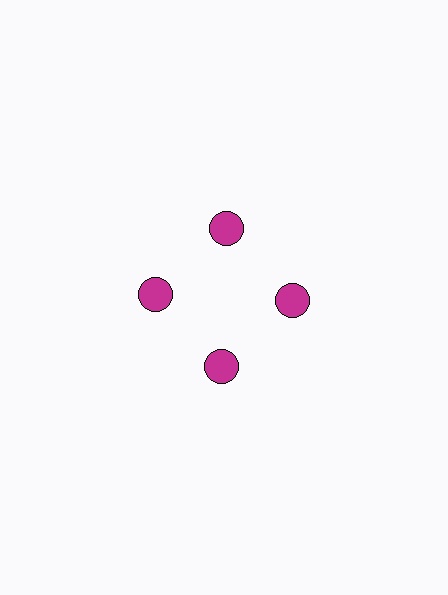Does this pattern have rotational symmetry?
Yes, this pattern has 4-fold rotational symmetry. It looks the same after rotating 90 degrees around the center.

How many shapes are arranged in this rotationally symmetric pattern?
There are 4 shapes, arranged in 4 groups of 1.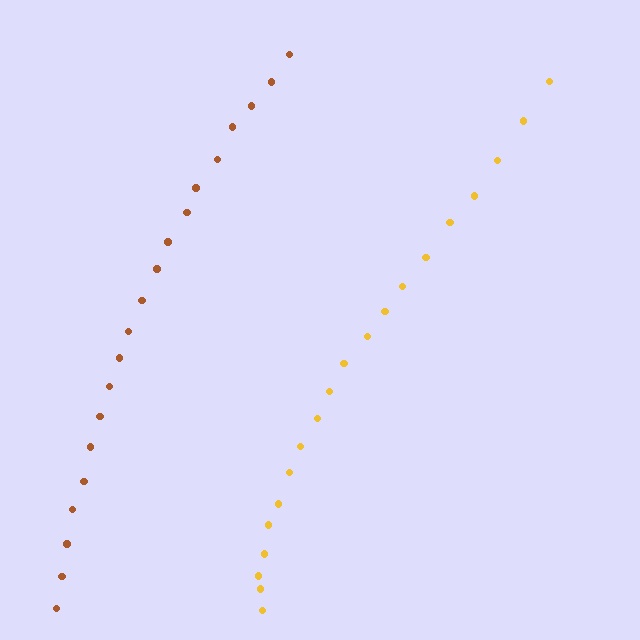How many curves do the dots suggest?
There are 2 distinct paths.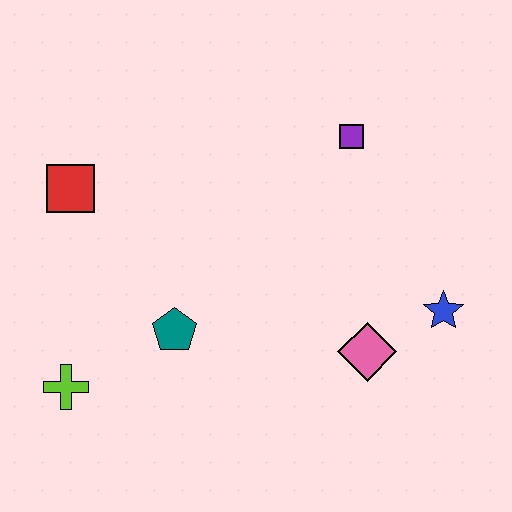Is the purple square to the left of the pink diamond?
Yes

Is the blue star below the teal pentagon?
No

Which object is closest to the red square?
The teal pentagon is closest to the red square.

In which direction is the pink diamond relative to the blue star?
The pink diamond is to the left of the blue star.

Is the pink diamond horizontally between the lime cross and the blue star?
Yes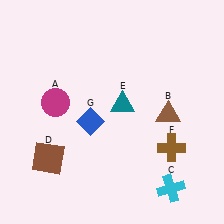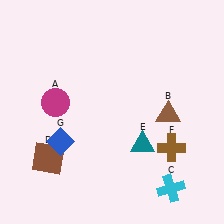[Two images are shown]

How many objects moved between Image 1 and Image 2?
2 objects moved between the two images.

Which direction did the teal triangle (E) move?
The teal triangle (E) moved down.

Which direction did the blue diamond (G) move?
The blue diamond (G) moved left.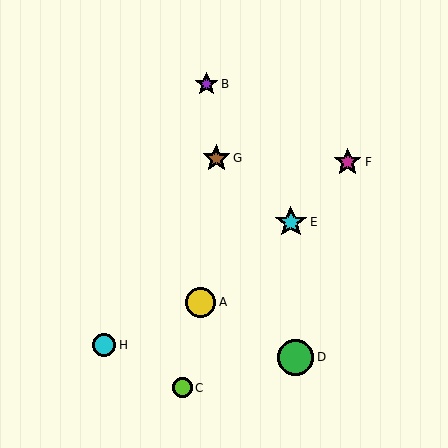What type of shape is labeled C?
Shape C is a lime circle.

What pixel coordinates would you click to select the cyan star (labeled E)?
Click at (291, 222) to select the cyan star E.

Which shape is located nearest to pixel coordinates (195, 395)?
The lime circle (labeled C) at (182, 388) is nearest to that location.